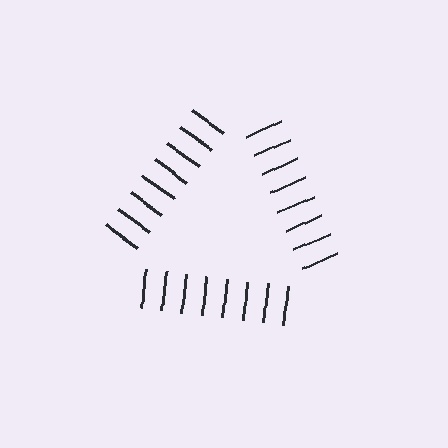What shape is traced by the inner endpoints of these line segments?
An illusory triangle — the line segments terminate on its edges but no continuous stroke is drawn.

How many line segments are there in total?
24 — 8 along each of the 3 edges.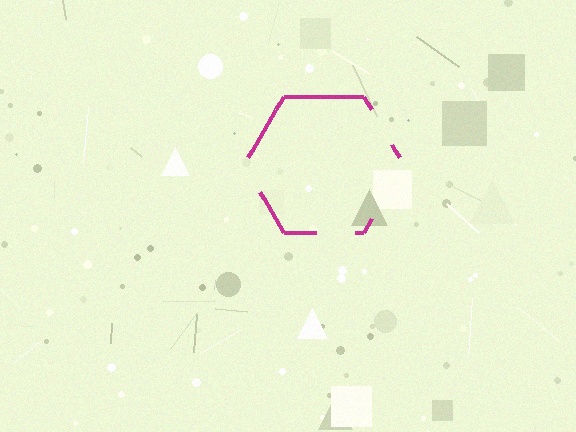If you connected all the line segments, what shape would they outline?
They would outline a hexagon.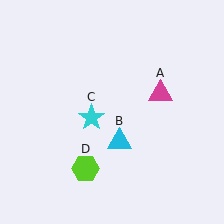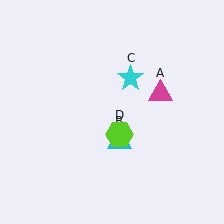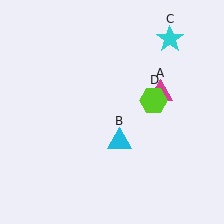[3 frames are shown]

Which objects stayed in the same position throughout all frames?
Magenta triangle (object A) and cyan triangle (object B) remained stationary.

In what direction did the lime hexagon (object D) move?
The lime hexagon (object D) moved up and to the right.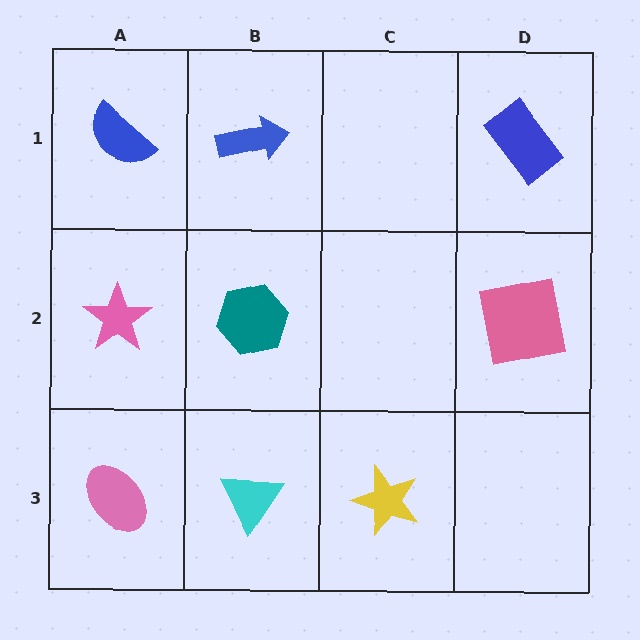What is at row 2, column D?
A pink square.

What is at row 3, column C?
A yellow star.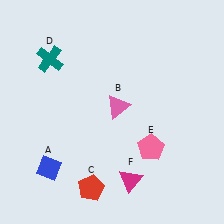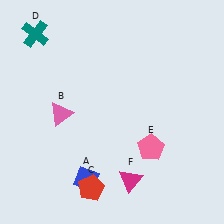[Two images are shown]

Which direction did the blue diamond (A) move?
The blue diamond (A) moved right.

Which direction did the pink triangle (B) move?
The pink triangle (B) moved left.